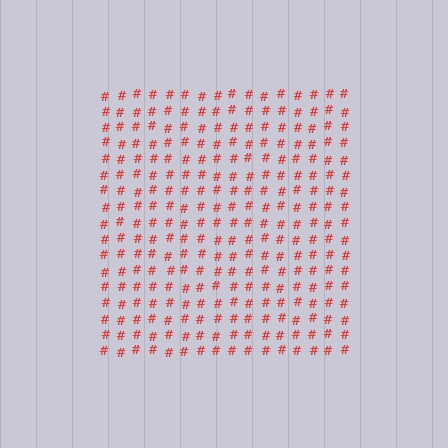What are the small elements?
The small elements are hash symbols.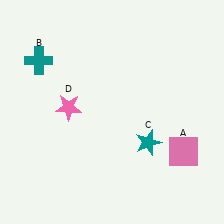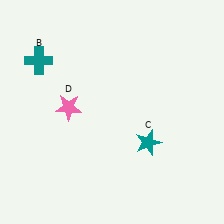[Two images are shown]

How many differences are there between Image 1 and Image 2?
There is 1 difference between the two images.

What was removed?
The pink square (A) was removed in Image 2.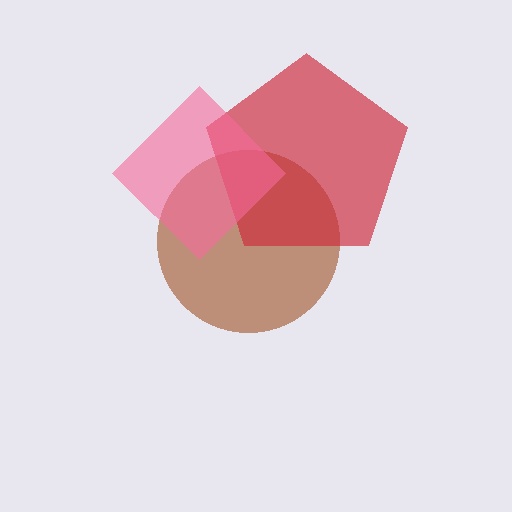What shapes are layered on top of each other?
The layered shapes are: a brown circle, a red pentagon, a pink diamond.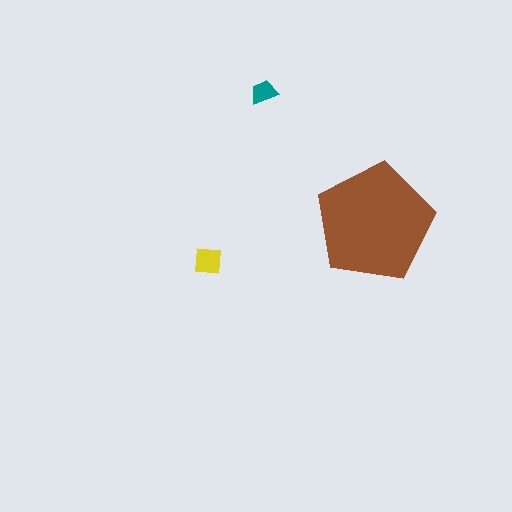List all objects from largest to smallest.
The brown pentagon, the yellow square, the teal trapezoid.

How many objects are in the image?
There are 3 objects in the image.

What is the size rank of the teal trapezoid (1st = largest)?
3rd.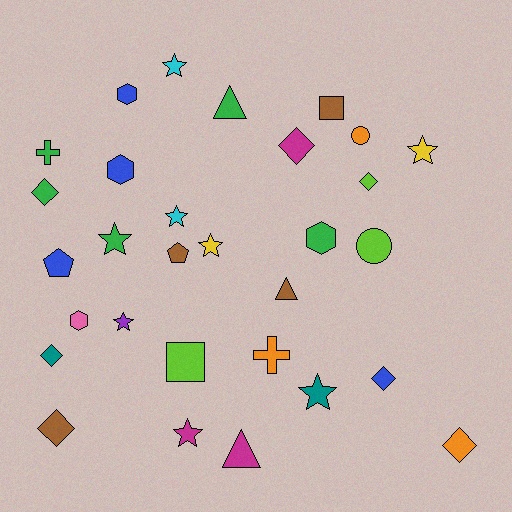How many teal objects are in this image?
There are 2 teal objects.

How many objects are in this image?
There are 30 objects.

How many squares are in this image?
There are 2 squares.